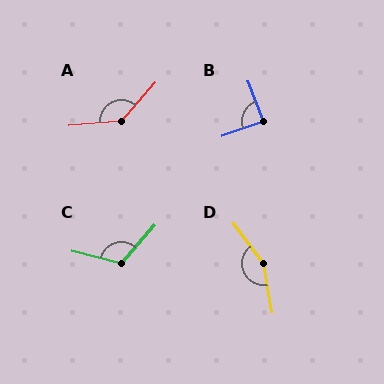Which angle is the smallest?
B, at approximately 87 degrees.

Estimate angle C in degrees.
Approximately 117 degrees.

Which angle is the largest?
D, at approximately 153 degrees.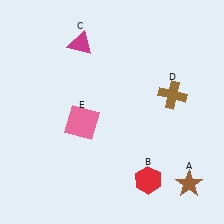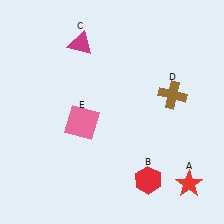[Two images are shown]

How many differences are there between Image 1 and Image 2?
There is 1 difference between the two images.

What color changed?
The star (A) changed from brown in Image 1 to red in Image 2.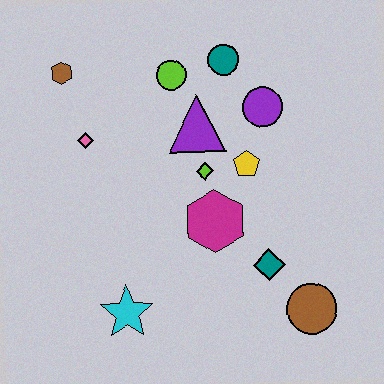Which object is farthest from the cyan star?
The teal circle is farthest from the cyan star.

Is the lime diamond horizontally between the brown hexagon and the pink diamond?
No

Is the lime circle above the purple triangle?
Yes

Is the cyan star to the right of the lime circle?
No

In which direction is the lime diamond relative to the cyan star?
The lime diamond is above the cyan star.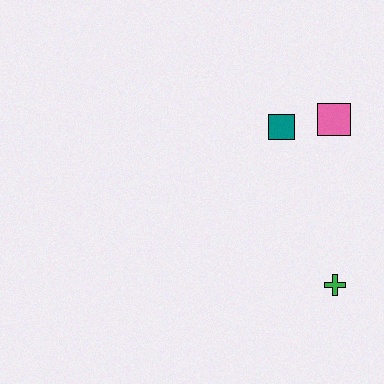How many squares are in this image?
There are 2 squares.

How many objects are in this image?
There are 3 objects.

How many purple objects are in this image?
There are no purple objects.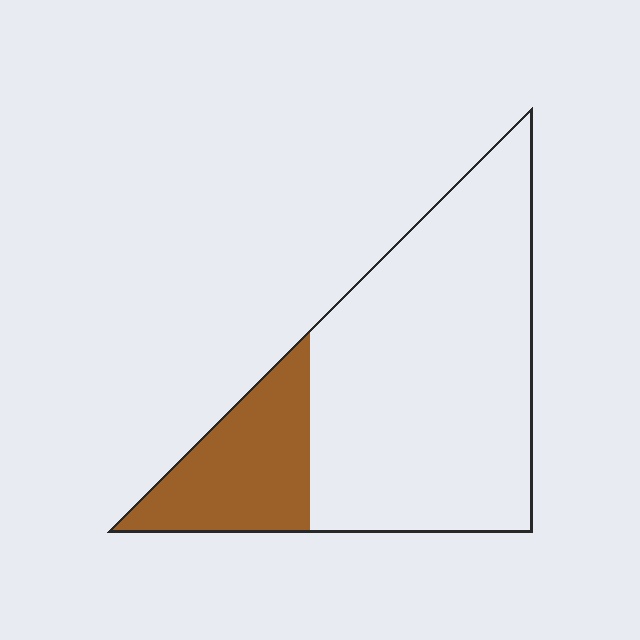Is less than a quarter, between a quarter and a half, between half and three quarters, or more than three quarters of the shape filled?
Less than a quarter.